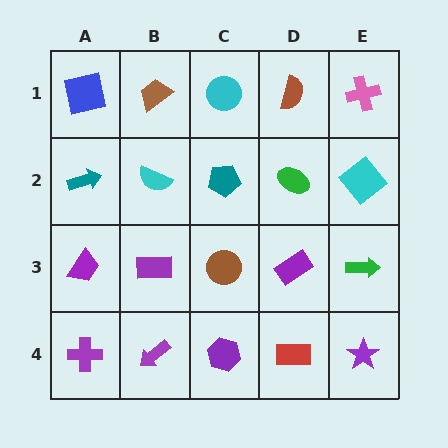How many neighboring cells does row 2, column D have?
4.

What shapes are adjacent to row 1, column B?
A cyan semicircle (row 2, column B), a blue square (row 1, column A), a cyan circle (row 1, column C).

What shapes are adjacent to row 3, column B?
A cyan semicircle (row 2, column B), a purple arrow (row 4, column B), a purple trapezoid (row 3, column A), a brown circle (row 3, column C).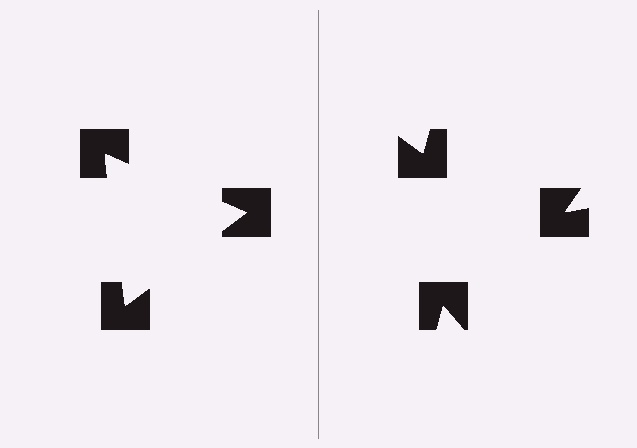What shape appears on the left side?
An illusory triangle.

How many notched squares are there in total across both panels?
6 — 3 on each side.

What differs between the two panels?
The notched squares are positioned identically on both sides; only the wedge orientations differ. On the left they align to a triangle; on the right they are misaligned.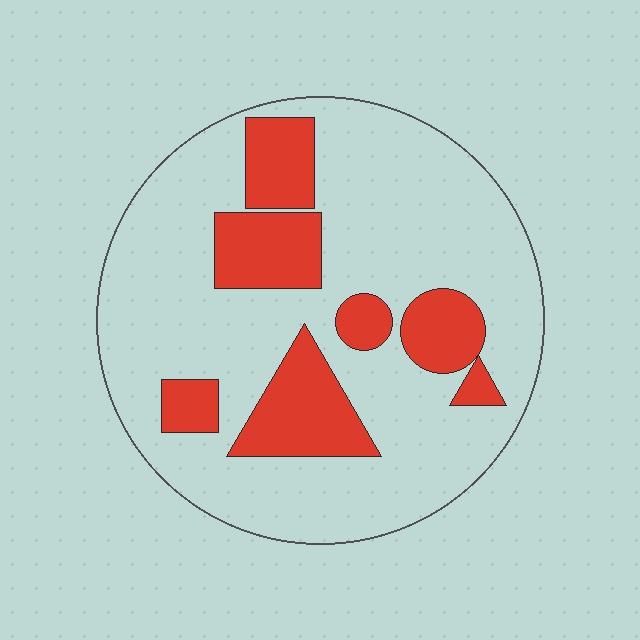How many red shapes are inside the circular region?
7.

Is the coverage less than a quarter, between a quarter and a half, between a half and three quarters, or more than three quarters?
Less than a quarter.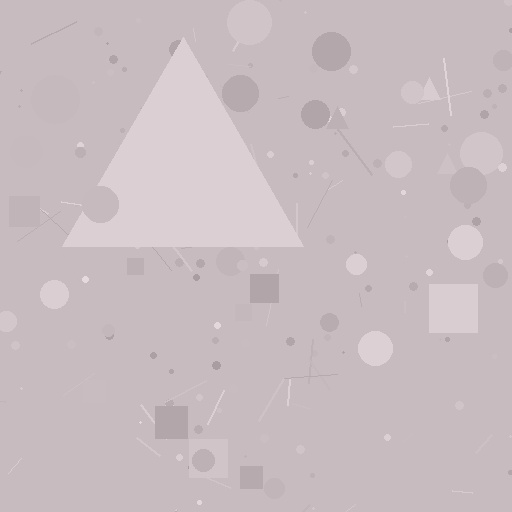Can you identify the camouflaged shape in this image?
The camouflaged shape is a triangle.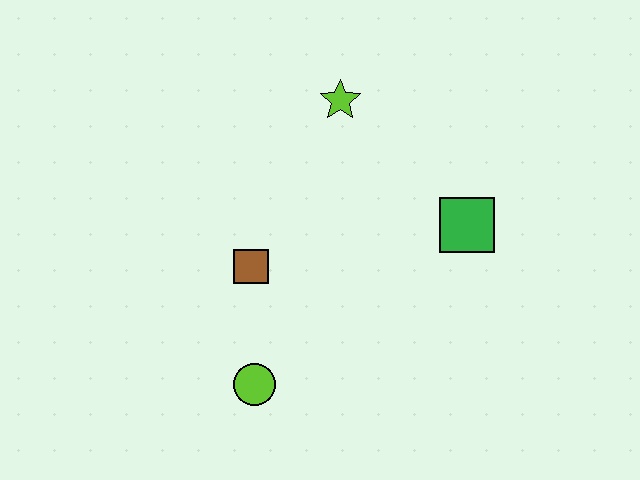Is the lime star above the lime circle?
Yes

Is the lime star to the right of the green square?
No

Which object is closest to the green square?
The lime star is closest to the green square.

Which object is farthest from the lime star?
The lime circle is farthest from the lime star.